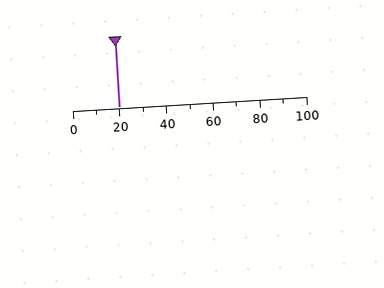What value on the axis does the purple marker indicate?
The marker indicates approximately 20.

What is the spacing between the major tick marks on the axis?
The major ticks are spaced 20 apart.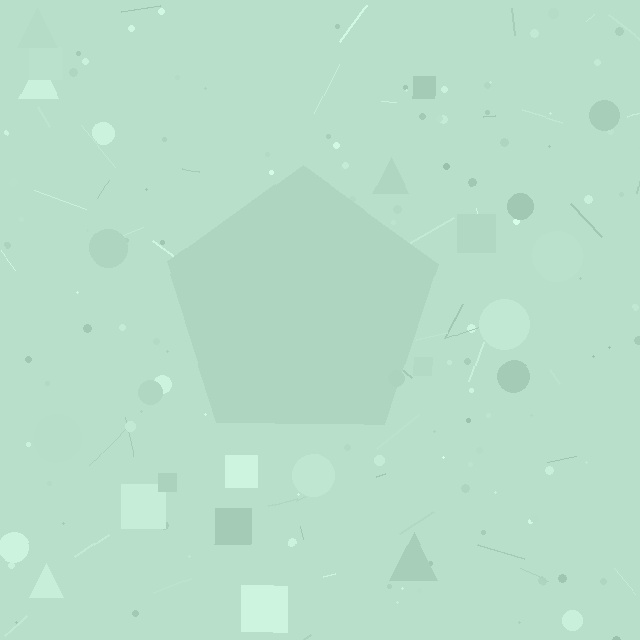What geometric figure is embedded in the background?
A pentagon is embedded in the background.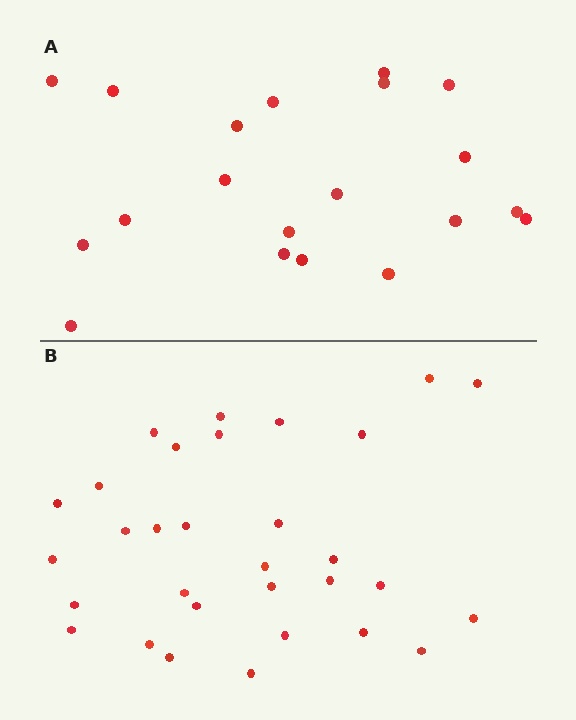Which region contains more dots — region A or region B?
Region B (the bottom region) has more dots.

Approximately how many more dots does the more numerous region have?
Region B has roughly 12 or so more dots than region A.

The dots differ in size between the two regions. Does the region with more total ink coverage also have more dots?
No. Region A has more total ink coverage because its dots are larger, but region B actually contains more individual dots. Total area can be misleading — the number of items is what matters here.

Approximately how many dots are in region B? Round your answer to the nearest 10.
About 30 dots. (The exact count is 31, which rounds to 30.)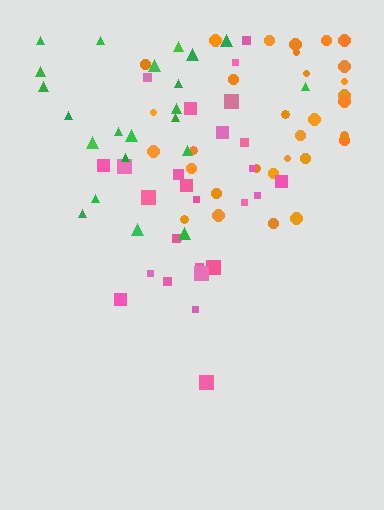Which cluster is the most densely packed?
Pink.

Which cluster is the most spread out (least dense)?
Green.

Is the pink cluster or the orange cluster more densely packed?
Pink.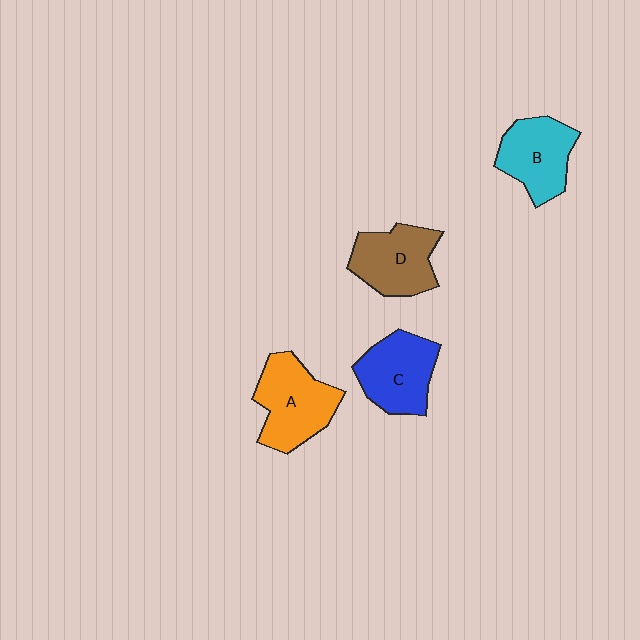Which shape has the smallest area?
Shape B (cyan).